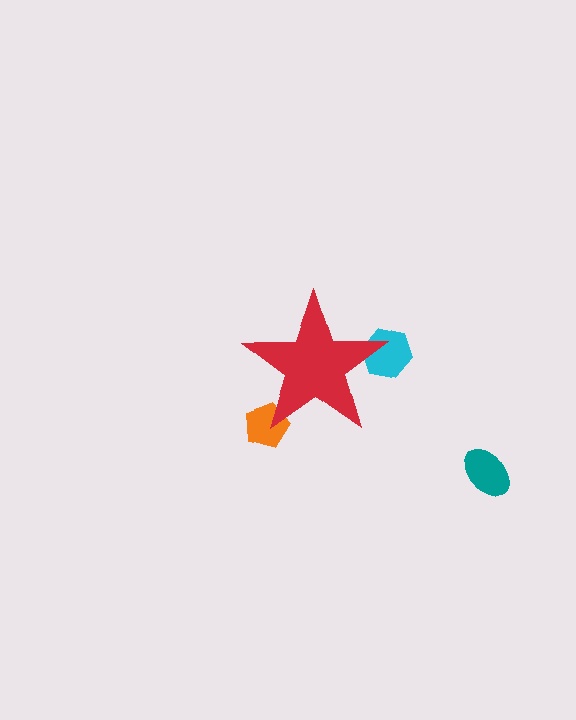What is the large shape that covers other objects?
A red star.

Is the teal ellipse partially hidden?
No, the teal ellipse is fully visible.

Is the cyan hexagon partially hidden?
Yes, the cyan hexagon is partially hidden behind the red star.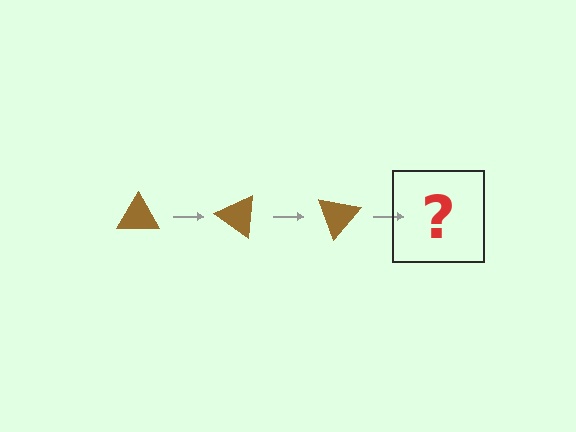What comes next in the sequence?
The next element should be a brown triangle rotated 105 degrees.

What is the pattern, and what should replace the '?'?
The pattern is that the triangle rotates 35 degrees each step. The '?' should be a brown triangle rotated 105 degrees.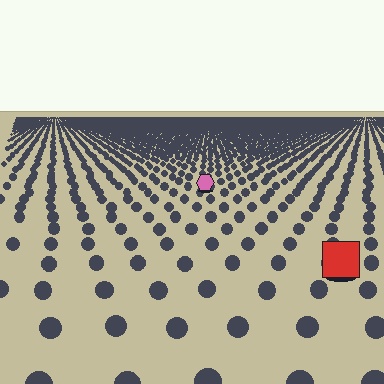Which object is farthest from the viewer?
The pink hexagon is farthest from the viewer. It appears smaller and the ground texture around it is denser.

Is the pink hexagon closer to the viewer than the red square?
No. The red square is closer — you can tell from the texture gradient: the ground texture is coarser near it.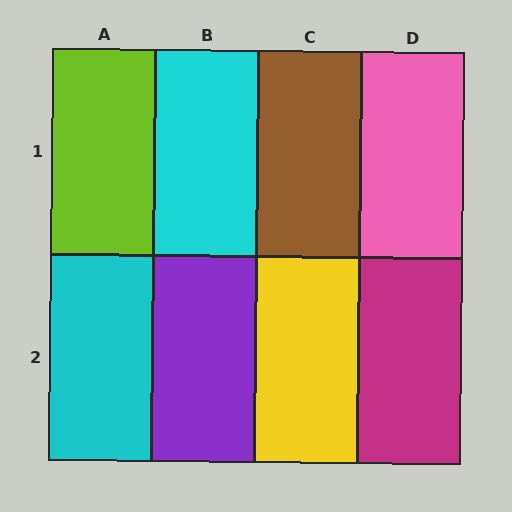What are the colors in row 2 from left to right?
Cyan, purple, yellow, magenta.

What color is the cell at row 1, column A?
Lime.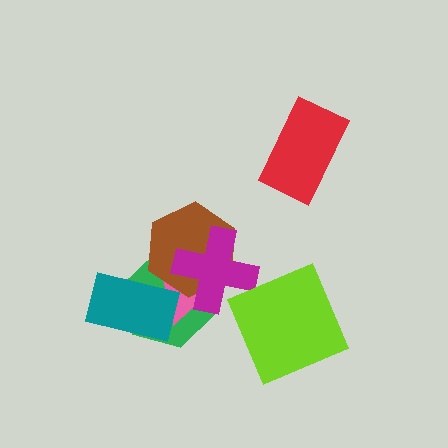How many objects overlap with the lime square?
0 objects overlap with the lime square.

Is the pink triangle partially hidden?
Yes, it is partially covered by another shape.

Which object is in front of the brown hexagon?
The magenta cross is in front of the brown hexagon.